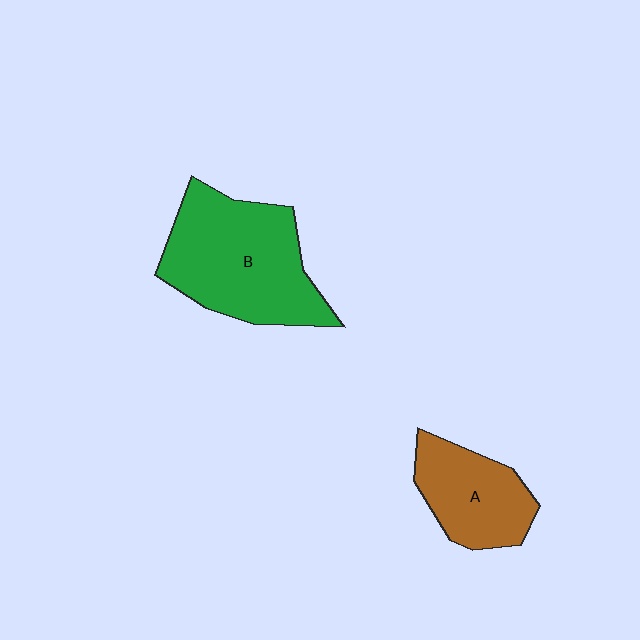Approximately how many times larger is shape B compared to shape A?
Approximately 1.7 times.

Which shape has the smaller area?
Shape A (brown).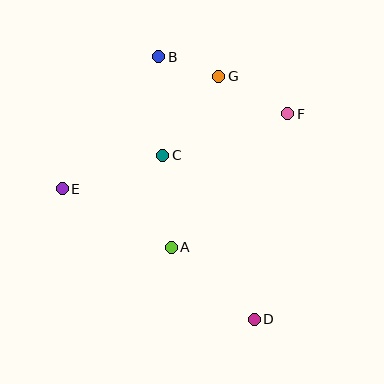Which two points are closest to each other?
Points B and G are closest to each other.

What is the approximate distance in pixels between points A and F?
The distance between A and F is approximately 177 pixels.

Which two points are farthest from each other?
Points B and D are farthest from each other.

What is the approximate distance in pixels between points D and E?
The distance between D and E is approximately 232 pixels.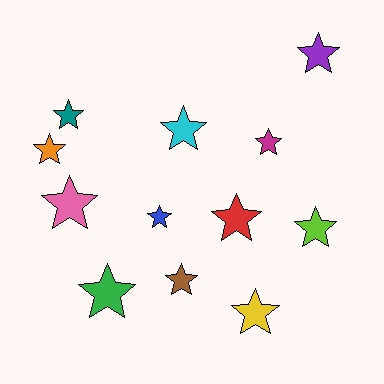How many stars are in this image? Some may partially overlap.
There are 12 stars.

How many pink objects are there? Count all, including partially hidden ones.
There is 1 pink object.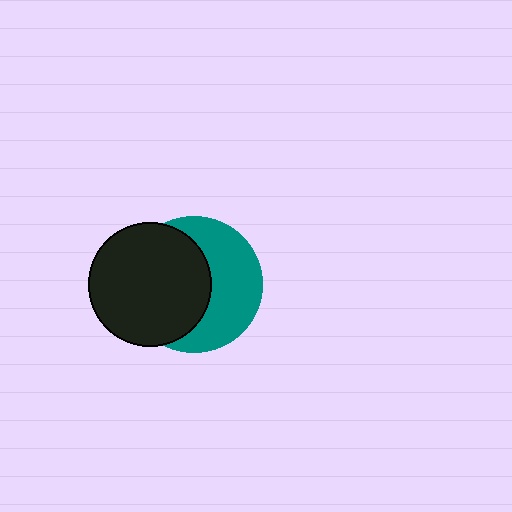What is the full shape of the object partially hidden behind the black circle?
The partially hidden object is a teal circle.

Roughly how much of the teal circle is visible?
About half of it is visible (roughly 48%).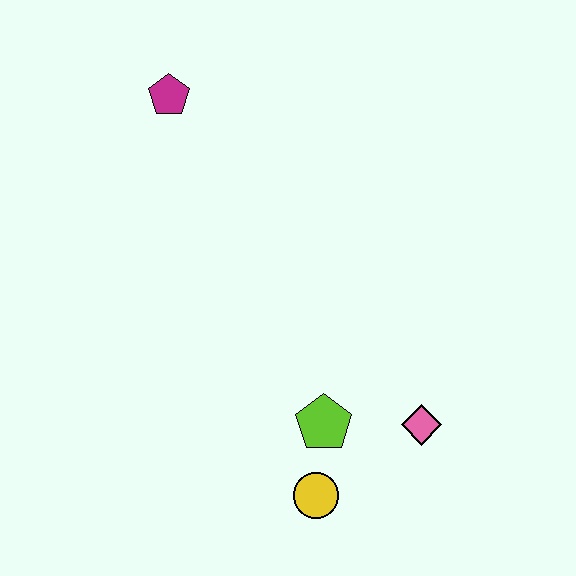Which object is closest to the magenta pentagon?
The lime pentagon is closest to the magenta pentagon.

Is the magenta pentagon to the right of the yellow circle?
No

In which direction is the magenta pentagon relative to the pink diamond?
The magenta pentagon is above the pink diamond.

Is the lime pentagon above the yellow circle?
Yes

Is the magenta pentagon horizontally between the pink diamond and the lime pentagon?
No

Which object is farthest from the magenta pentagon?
The yellow circle is farthest from the magenta pentagon.